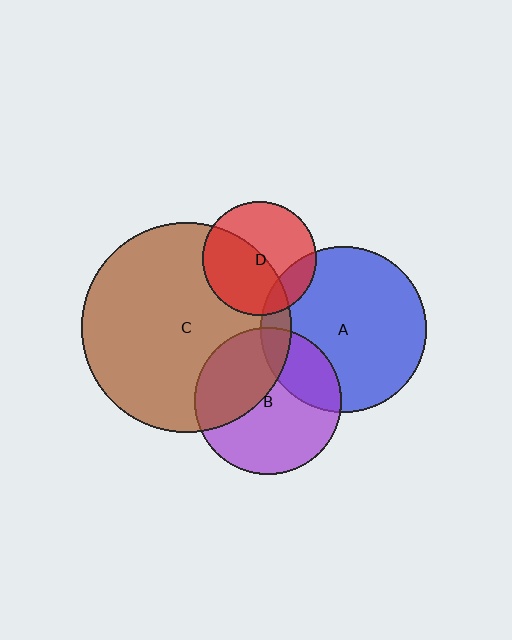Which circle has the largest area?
Circle C (brown).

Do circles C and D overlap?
Yes.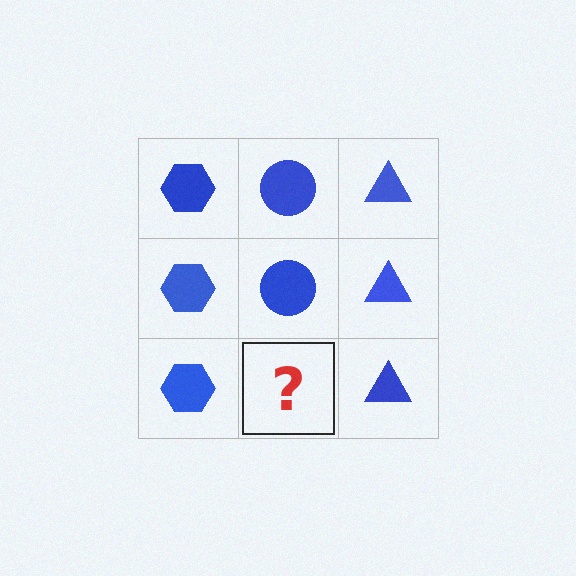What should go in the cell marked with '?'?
The missing cell should contain a blue circle.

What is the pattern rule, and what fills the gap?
The rule is that each column has a consistent shape. The gap should be filled with a blue circle.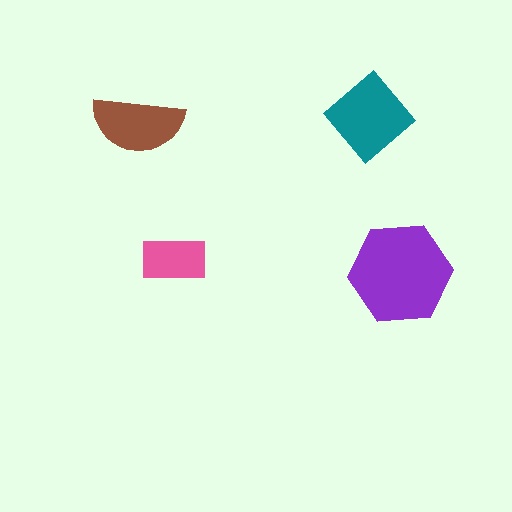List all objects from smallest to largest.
The pink rectangle, the brown semicircle, the teal diamond, the purple hexagon.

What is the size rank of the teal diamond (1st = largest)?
2nd.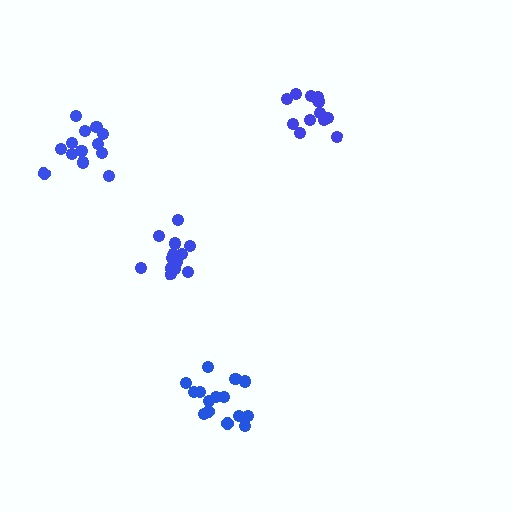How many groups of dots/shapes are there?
There are 4 groups.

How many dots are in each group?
Group 1: 13 dots, Group 2: 15 dots, Group 3: 13 dots, Group 4: 13 dots (54 total).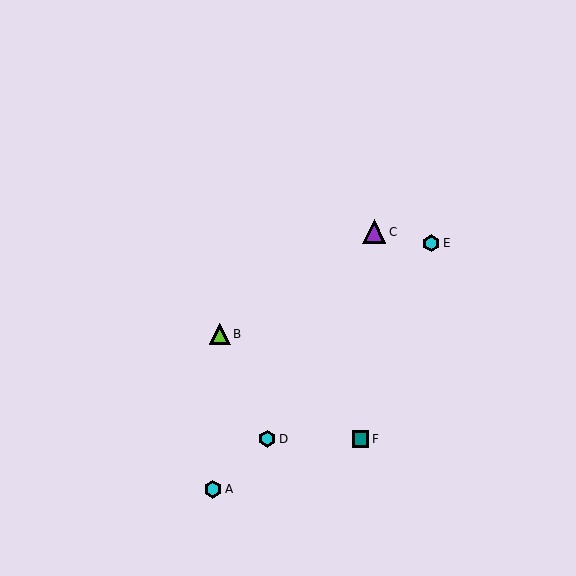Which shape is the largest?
The purple triangle (labeled C) is the largest.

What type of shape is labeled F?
Shape F is a teal square.